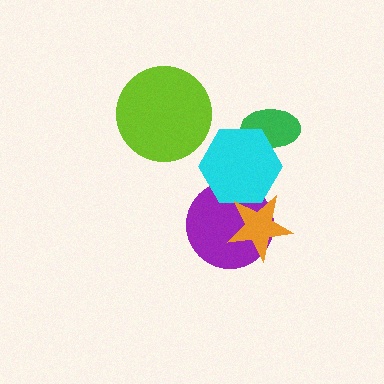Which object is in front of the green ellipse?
The cyan hexagon is in front of the green ellipse.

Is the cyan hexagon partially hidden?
Yes, it is partially covered by another shape.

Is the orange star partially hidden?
No, no other shape covers it.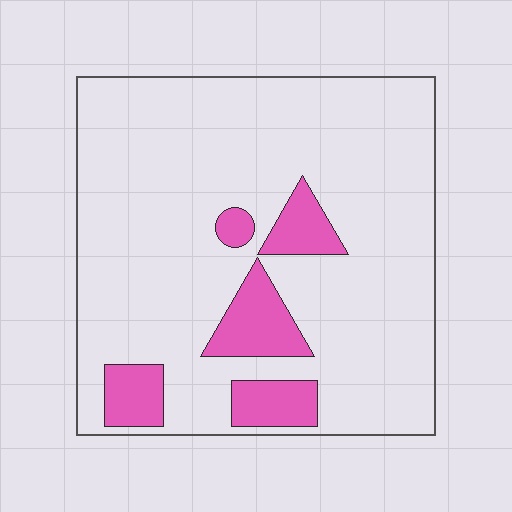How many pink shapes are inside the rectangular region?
5.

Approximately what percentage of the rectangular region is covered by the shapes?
Approximately 15%.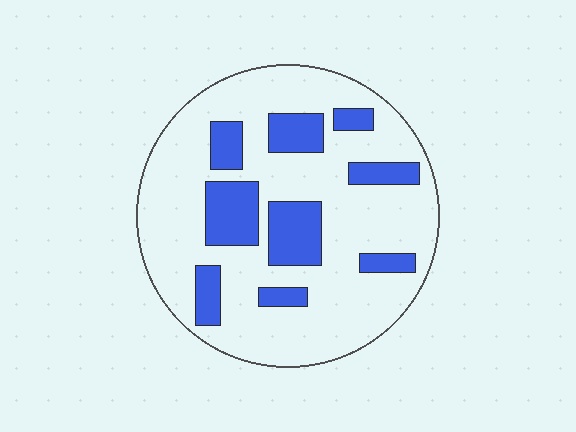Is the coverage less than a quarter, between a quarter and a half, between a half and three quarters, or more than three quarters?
Less than a quarter.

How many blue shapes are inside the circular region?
9.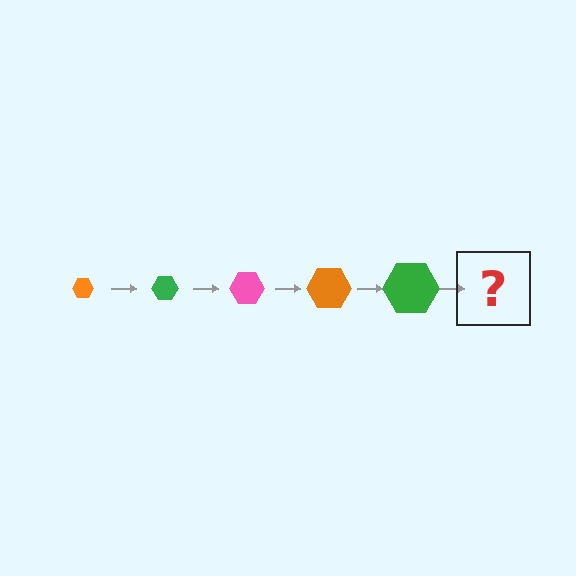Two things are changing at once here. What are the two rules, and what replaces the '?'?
The two rules are that the hexagon grows larger each step and the color cycles through orange, green, and pink. The '?' should be a pink hexagon, larger than the previous one.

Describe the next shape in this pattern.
It should be a pink hexagon, larger than the previous one.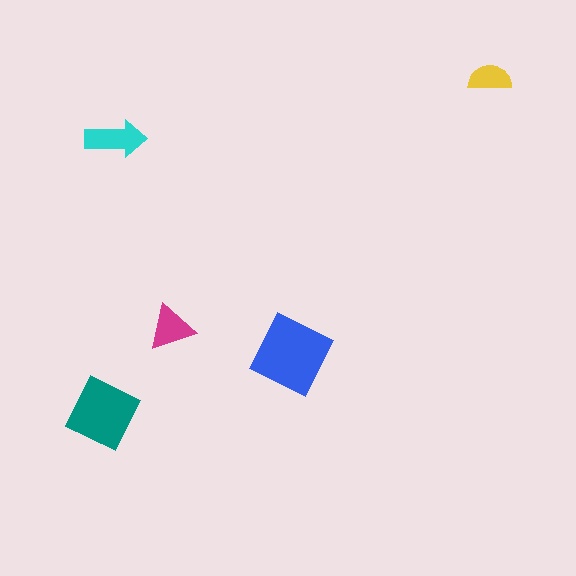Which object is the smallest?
The yellow semicircle.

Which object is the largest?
The blue square.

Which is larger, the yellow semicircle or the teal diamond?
The teal diamond.